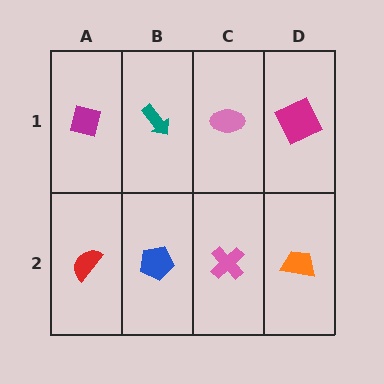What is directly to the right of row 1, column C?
A magenta square.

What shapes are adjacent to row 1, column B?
A blue pentagon (row 2, column B), a magenta square (row 1, column A), a pink ellipse (row 1, column C).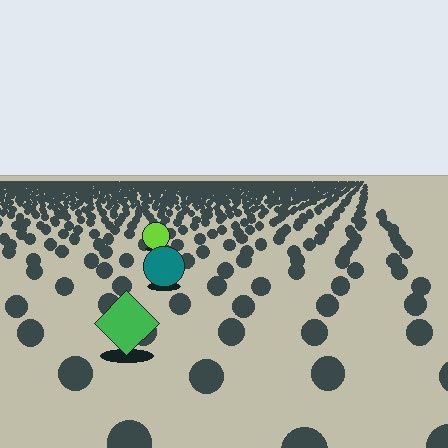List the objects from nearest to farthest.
From nearest to farthest: the green diamond, the teal circle, the lime circle.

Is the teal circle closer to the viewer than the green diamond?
No. The green diamond is closer — you can tell from the texture gradient: the ground texture is coarser near it.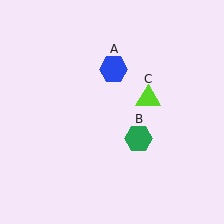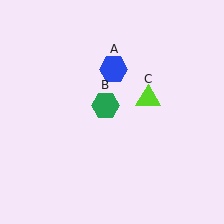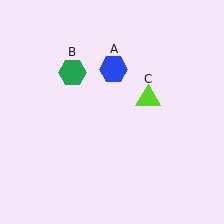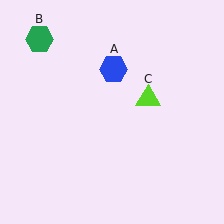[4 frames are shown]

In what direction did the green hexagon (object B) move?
The green hexagon (object B) moved up and to the left.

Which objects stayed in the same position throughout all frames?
Blue hexagon (object A) and lime triangle (object C) remained stationary.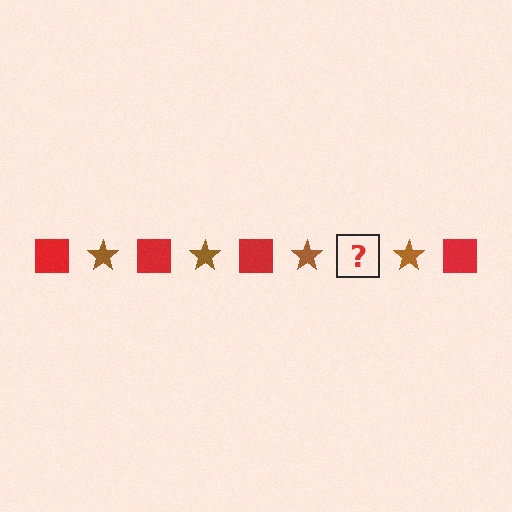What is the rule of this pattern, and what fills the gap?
The rule is that the pattern alternates between red square and brown star. The gap should be filled with a red square.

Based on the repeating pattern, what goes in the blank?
The blank should be a red square.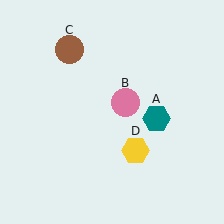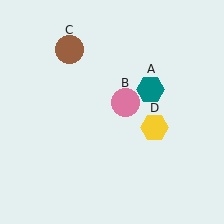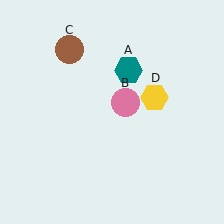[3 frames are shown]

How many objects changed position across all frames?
2 objects changed position: teal hexagon (object A), yellow hexagon (object D).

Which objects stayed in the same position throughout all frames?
Pink circle (object B) and brown circle (object C) remained stationary.